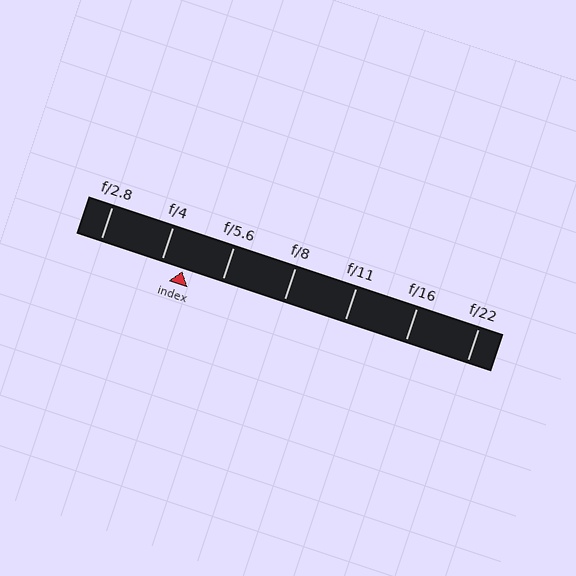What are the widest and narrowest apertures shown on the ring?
The widest aperture shown is f/2.8 and the narrowest is f/22.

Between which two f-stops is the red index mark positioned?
The index mark is between f/4 and f/5.6.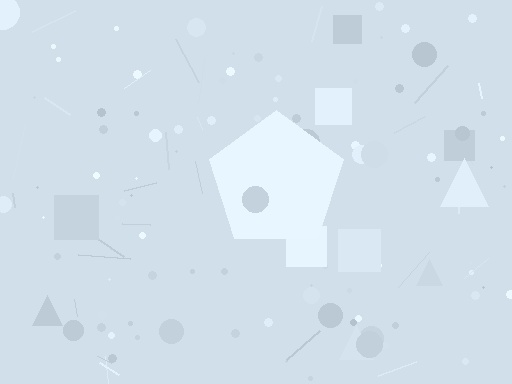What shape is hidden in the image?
A pentagon is hidden in the image.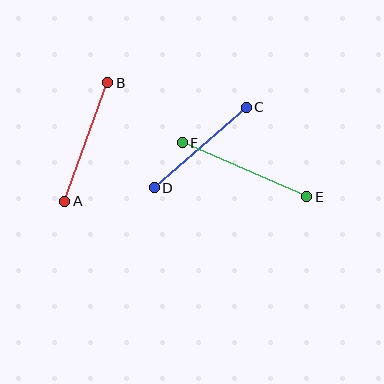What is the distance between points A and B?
The distance is approximately 126 pixels.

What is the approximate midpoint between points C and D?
The midpoint is at approximately (200, 147) pixels.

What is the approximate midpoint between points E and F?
The midpoint is at approximately (244, 170) pixels.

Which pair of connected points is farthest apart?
Points E and F are farthest apart.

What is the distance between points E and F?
The distance is approximately 136 pixels.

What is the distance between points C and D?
The distance is approximately 122 pixels.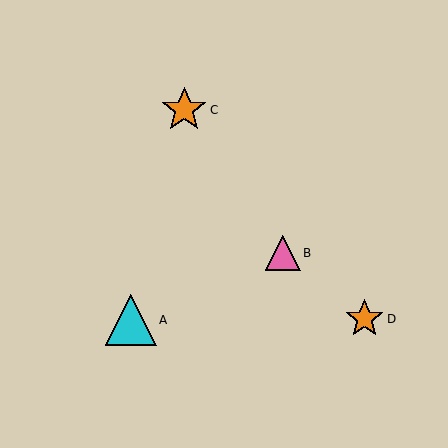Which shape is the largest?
The cyan triangle (labeled A) is the largest.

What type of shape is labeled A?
Shape A is a cyan triangle.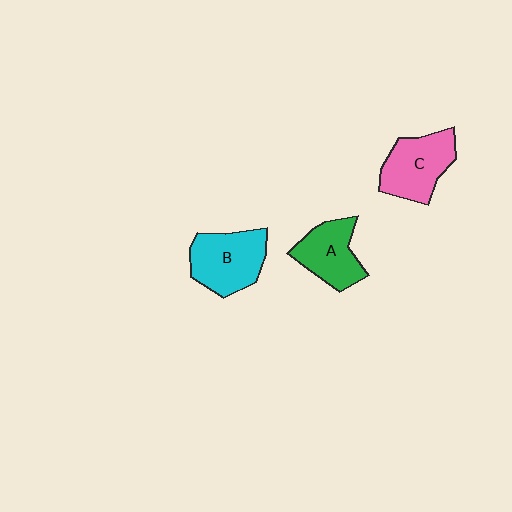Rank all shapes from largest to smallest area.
From largest to smallest: B (cyan), C (pink), A (green).